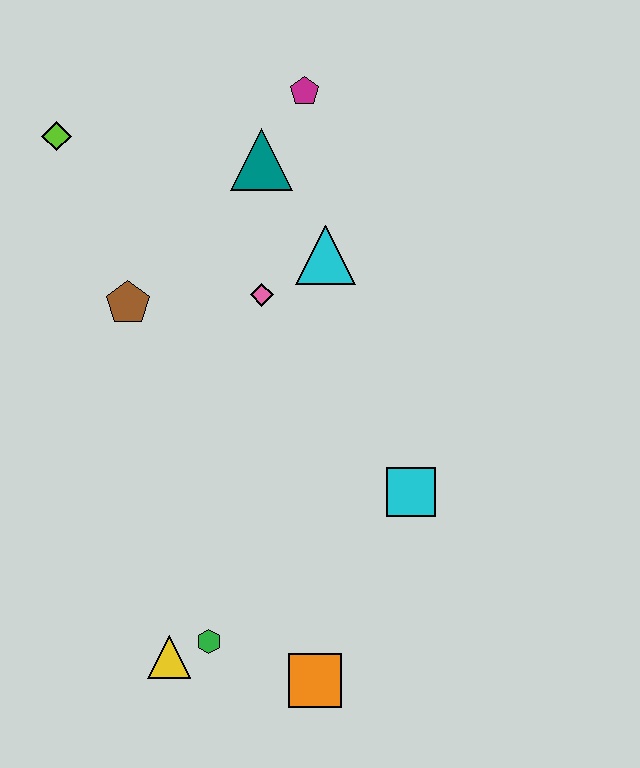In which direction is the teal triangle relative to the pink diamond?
The teal triangle is above the pink diamond.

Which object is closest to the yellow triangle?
The green hexagon is closest to the yellow triangle.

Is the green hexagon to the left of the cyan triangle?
Yes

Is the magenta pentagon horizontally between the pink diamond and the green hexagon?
No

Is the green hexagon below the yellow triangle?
No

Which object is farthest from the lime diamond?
The orange square is farthest from the lime diamond.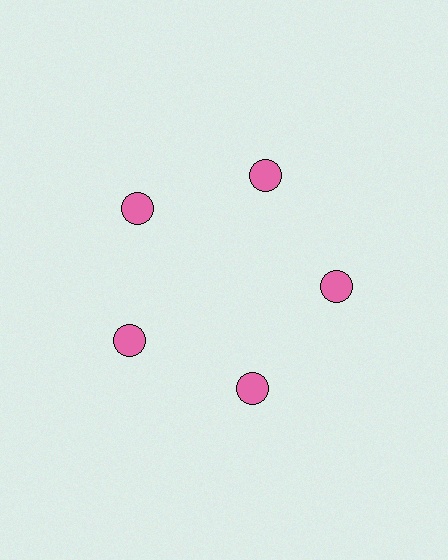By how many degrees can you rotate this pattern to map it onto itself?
The pattern maps onto itself every 72 degrees of rotation.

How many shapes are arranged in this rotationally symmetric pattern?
There are 5 shapes, arranged in 5 groups of 1.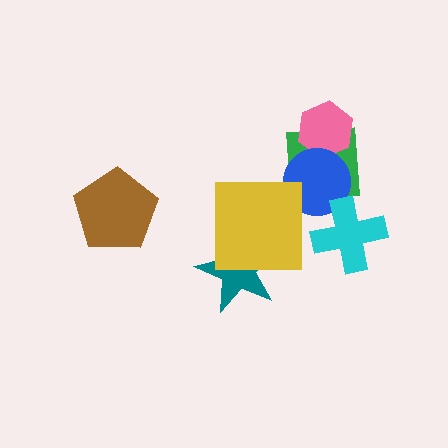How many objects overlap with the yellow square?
1 object overlaps with the yellow square.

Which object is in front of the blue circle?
The cyan cross is in front of the blue circle.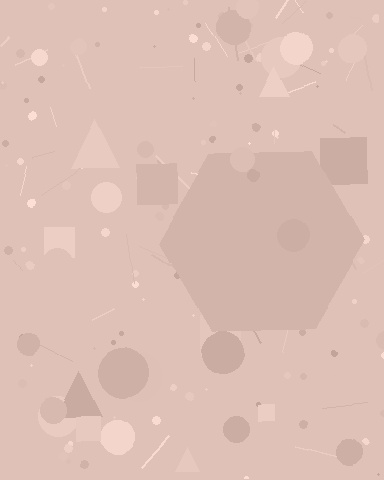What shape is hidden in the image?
A hexagon is hidden in the image.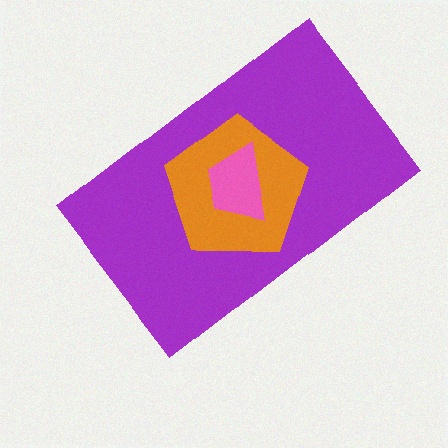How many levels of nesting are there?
3.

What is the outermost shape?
The purple rectangle.